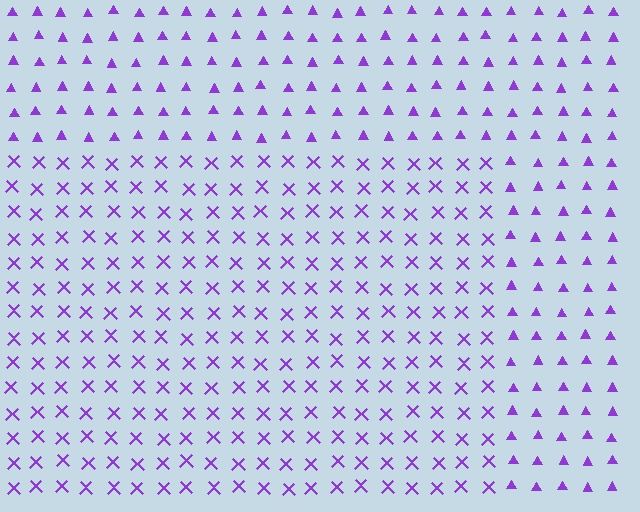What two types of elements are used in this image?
The image uses X marks inside the rectangle region and triangles outside it.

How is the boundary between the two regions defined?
The boundary is defined by a change in element shape: X marks inside vs. triangles outside. All elements share the same color and spacing.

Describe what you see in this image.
The image is filled with small purple elements arranged in a uniform grid. A rectangle-shaped region contains X marks, while the surrounding area contains triangles. The boundary is defined purely by the change in element shape.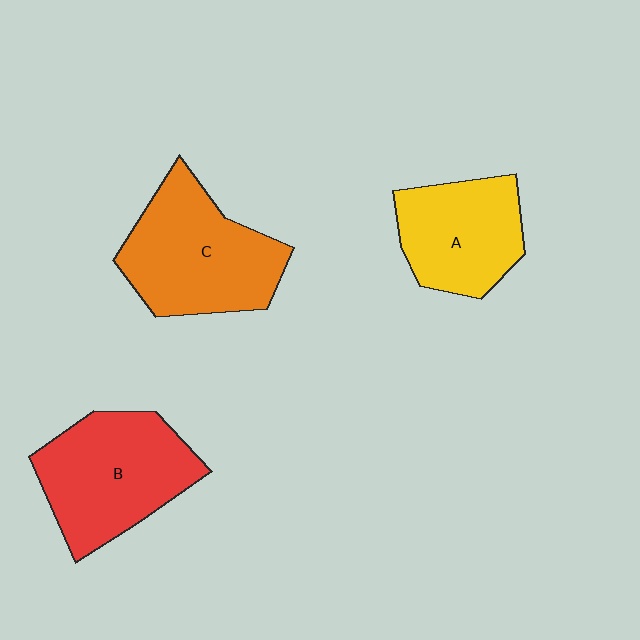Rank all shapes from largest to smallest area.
From largest to smallest: C (orange), B (red), A (yellow).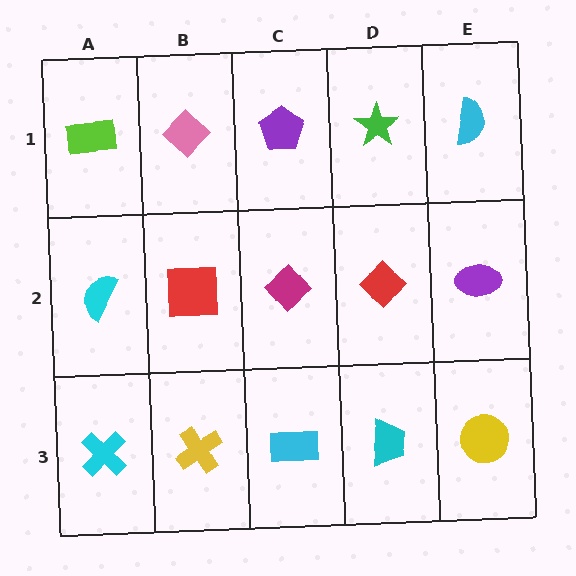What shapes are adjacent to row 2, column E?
A cyan semicircle (row 1, column E), a yellow circle (row 3, column E), a red diamond (row 2, column D).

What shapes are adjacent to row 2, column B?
A pink diamond (row 1, column B), a yellow cross (row 3, column B), a cyan semicircle (row 2, column A), a magenta diamond (row 2, column C).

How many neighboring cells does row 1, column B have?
3.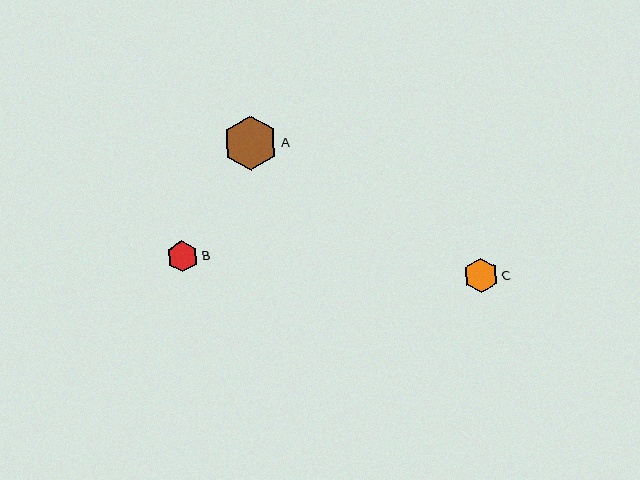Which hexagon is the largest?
Hexagon A is the largest with a size of approximately 55 pixels.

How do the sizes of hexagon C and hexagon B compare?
Hexagon C and hexagon B are approximately the same size.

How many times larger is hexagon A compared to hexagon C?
Hexagon A is approximately 1.6 times the size of hexagon C.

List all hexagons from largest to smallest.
From largest to smallest: A, C, B.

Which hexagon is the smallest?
Hexagon B is the smallest with a size of approximately 31 pixels.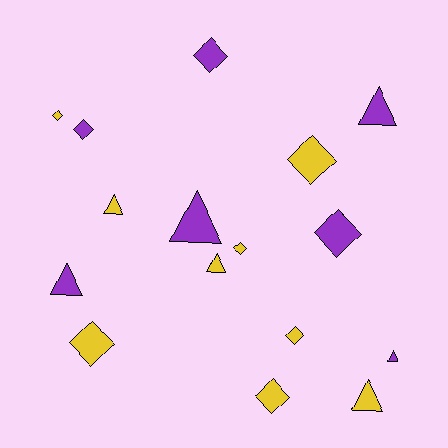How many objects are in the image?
There are 16 objects.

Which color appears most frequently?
Yellow, with 9 objects.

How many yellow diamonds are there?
There are 6 yellow diamonds.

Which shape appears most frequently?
Diamond, with 9 objects.